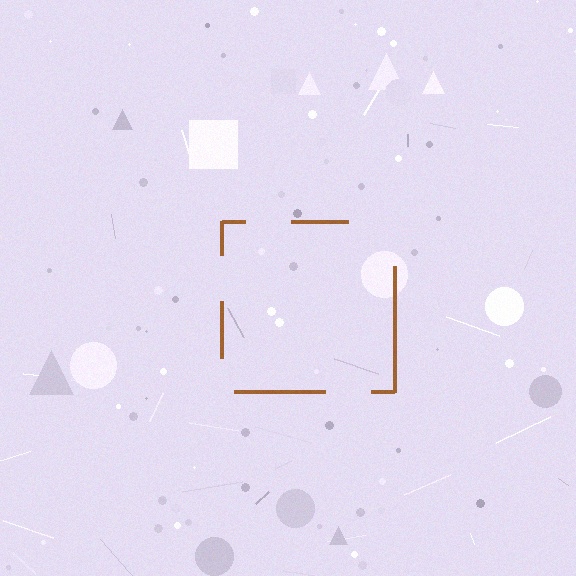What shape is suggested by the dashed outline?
The dashed outline suggests a square.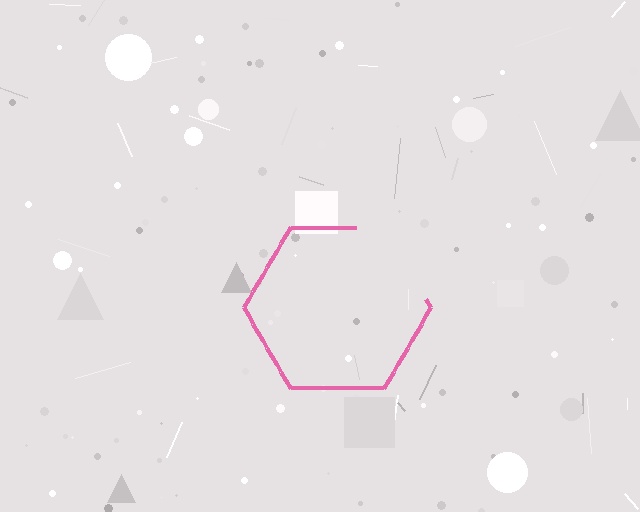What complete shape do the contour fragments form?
The contour fragments form a hexagon.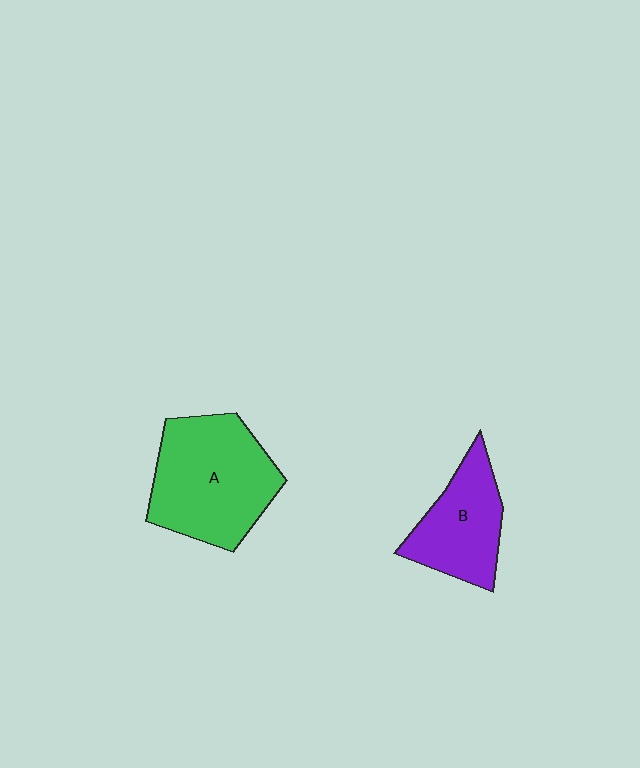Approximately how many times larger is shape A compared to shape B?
Approximately 1.5 times.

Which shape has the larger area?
Shape A (green).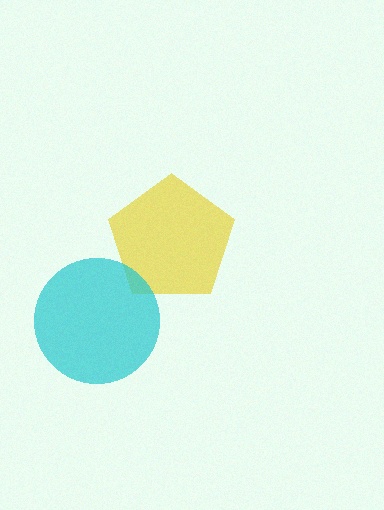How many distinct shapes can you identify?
There are 2 distinct shapes: a yellow pentagon, a cyan circle.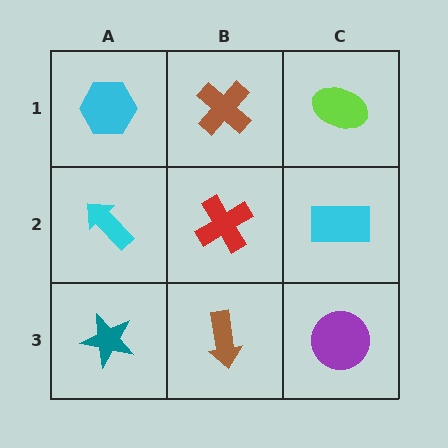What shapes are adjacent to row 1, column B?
A red cross (row 2, column B), a cyan hexagon (row 1, column A), a lime ellipse (row 1, column C).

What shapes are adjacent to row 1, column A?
A cyan arrow (row 2, column A), a brown cross (row 1, column B).